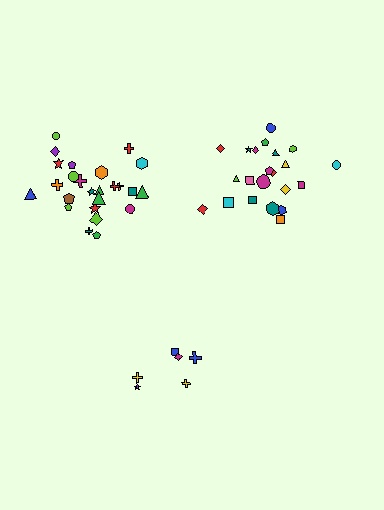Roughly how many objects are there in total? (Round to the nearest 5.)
Roughly 55 objects in total.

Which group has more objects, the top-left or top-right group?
The top-left group.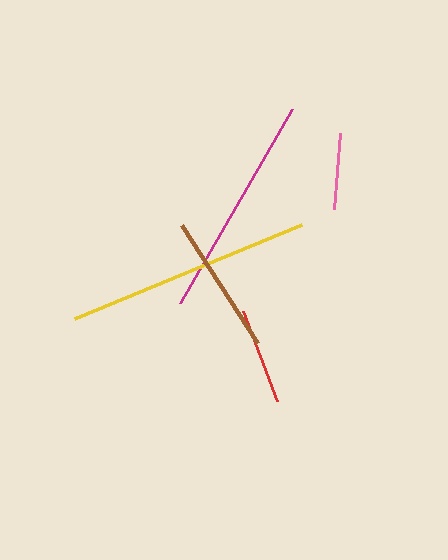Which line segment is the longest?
The yellow line is the longest at approximately 246 pixels.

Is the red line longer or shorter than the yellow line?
The yellow line is longer than the red line.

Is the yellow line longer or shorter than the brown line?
The yellow line is longer than the brown line.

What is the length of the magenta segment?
The magenta segment is approximately 224 pixels long.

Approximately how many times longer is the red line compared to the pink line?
The red line is approximately 1.3 times the length of the pink line.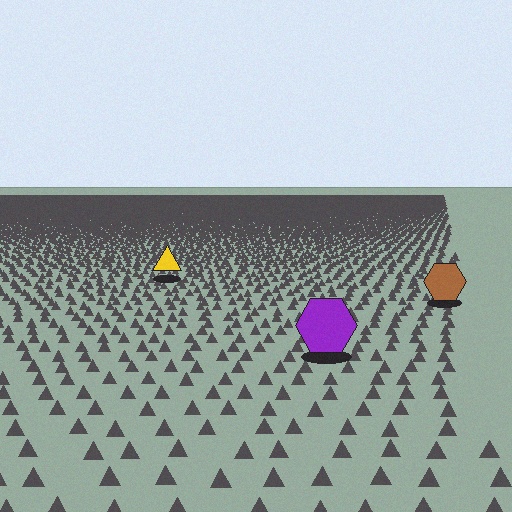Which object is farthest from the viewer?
The yellow triangle is farthest from the viewer. It appears smaller and the ground texture around it is denser.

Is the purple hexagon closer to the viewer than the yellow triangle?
Yes. The purple hexagon is closer — you can tell from the texture gradient: the ground texture is coarser near it.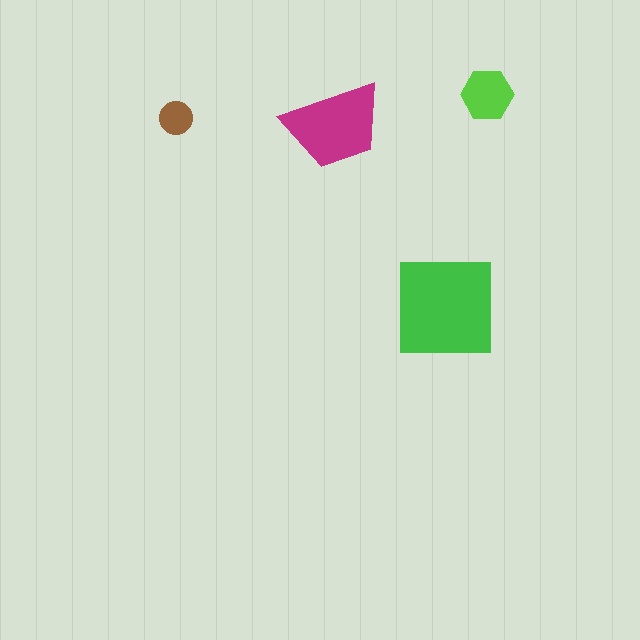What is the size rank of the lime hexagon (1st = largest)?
3rd.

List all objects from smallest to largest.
The brown circle, the lime hexagon, the magenta trapezoid, the green square.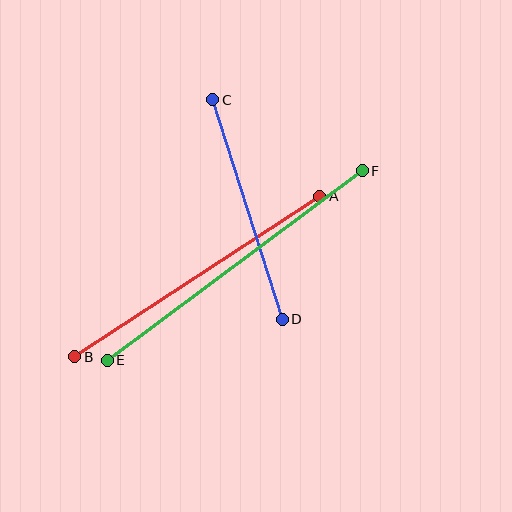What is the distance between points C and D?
The distance is approximately 230 pixels.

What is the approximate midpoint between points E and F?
The midpoint is at approximately (235, 266) pixels.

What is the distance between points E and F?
The distance is approximately 318 pixels.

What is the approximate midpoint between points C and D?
The midpoint is at approximately (247, 209) pixels.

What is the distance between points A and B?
The distance is approximately 293 pixels.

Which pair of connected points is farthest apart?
Points E and F are farthest apart.